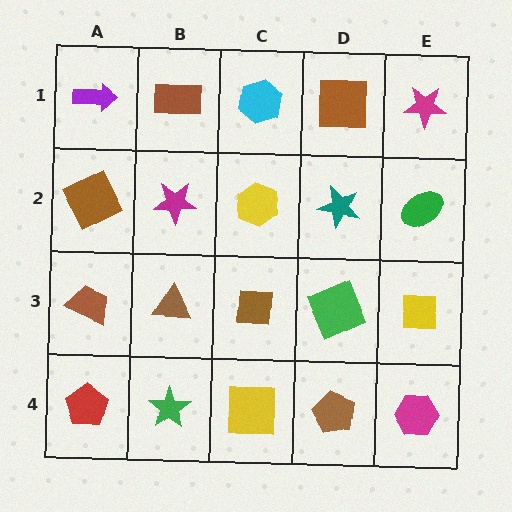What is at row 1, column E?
A magenta star.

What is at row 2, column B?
A magenta star.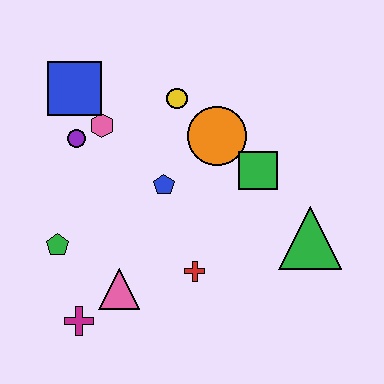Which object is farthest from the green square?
The magenta cross is farthest from the green square.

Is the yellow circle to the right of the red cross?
No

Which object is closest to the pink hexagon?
The purple circle is closest to the pink hexagon.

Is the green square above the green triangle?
Yes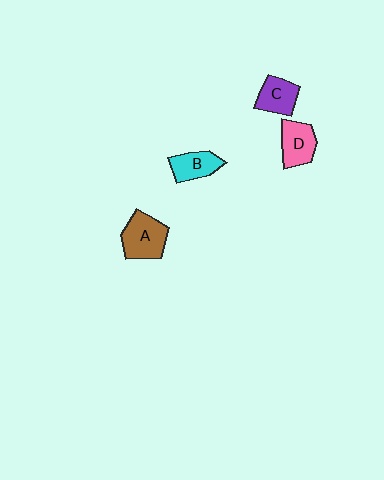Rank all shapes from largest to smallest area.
From largest to smallest: A (brown), D (pink), C (purple), B (cyan).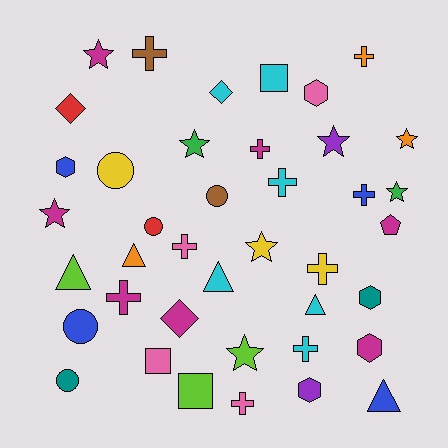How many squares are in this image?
There are 3 squares.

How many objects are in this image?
There are 40 objects.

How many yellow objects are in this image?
There are 3 yellow objects.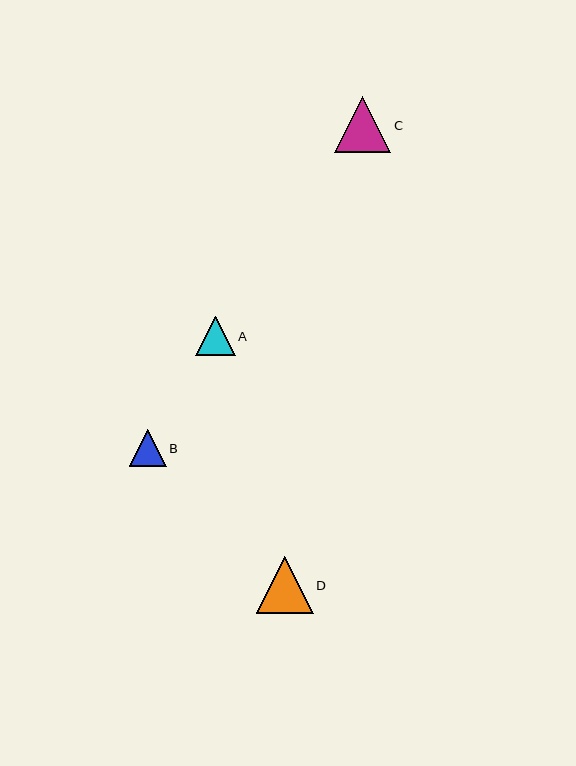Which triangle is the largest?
Triangle D is the largest with a size of approximately 57 pixels.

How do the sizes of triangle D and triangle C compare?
Triangle D and triangle C are approximately the same size.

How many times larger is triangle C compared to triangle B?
Triangle C is approximately 1.5 times the size of triangle B.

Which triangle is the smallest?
Triangle B is the smallest with a size of approximately 37 pixels.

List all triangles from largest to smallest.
From largest to smallest: D, C, A, B.